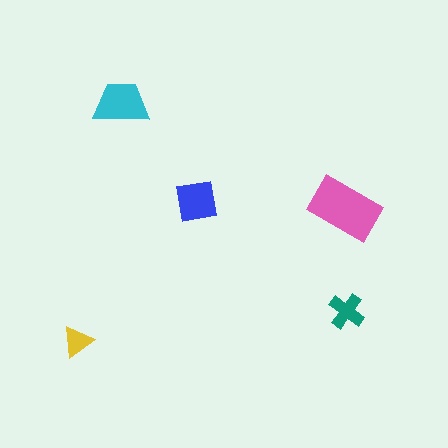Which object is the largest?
The pink rectangle.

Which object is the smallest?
The yellow triangle.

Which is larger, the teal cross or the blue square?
The blue square.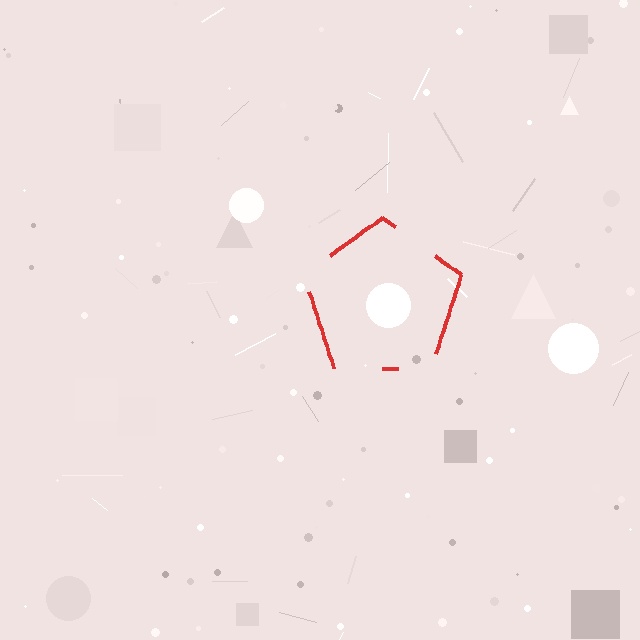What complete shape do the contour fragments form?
The contour fragments form a pentagon.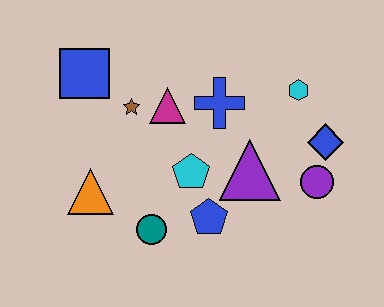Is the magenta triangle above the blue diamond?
Yes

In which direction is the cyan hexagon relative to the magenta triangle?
The cyan hexagon is to the right of the magenta triangle.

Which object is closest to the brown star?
The magenta triangle is closest to the brown star.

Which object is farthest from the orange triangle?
The blue diamond is farthest from the orange triangle.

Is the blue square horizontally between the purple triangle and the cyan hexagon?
No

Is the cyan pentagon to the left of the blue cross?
Yes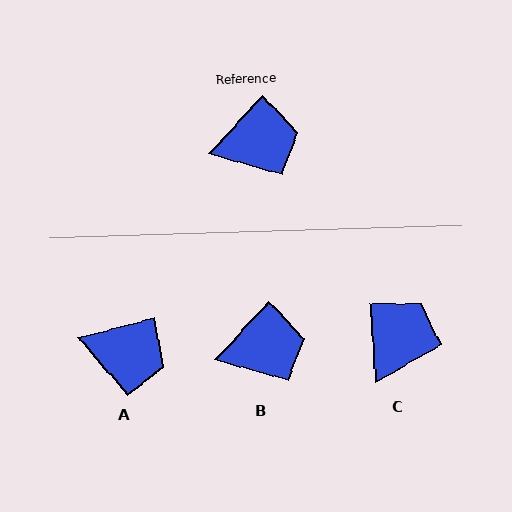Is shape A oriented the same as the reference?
No, it is off by about 32 degrees.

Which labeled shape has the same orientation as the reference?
B.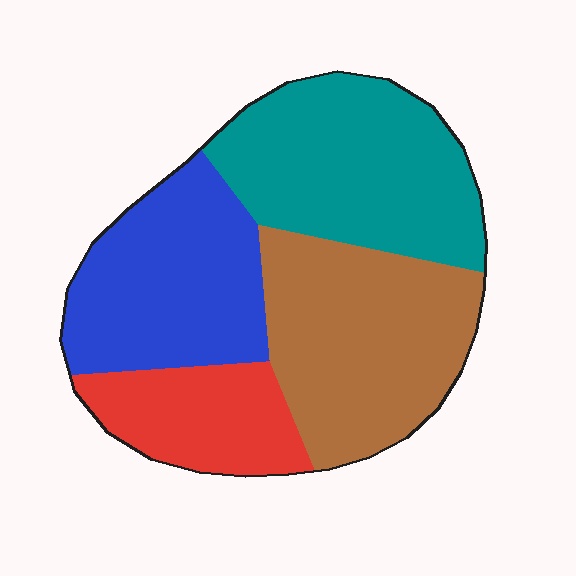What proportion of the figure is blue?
Blue covers roughly 25% of the figure.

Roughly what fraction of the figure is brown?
Brown covers 30% of the figure.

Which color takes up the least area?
Red, at roughly 15%.